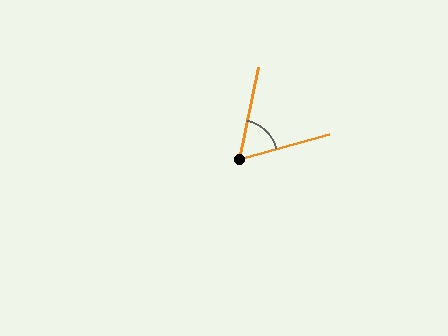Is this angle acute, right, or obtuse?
It is acute.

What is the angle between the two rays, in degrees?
Approximately 62 degrees.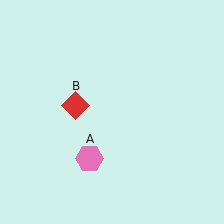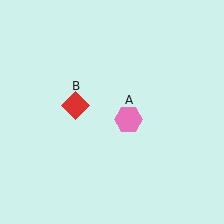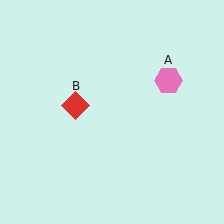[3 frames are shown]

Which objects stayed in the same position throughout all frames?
Red diamond (object B) remained stationary.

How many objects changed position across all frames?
1 object changed position: pink hexagon (object A).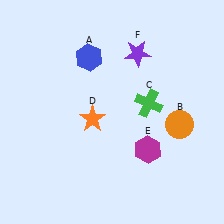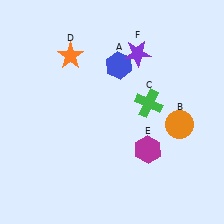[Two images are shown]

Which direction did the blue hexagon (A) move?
The blue hexagon (A) moved right.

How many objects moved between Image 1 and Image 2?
2 objects moved between the two images.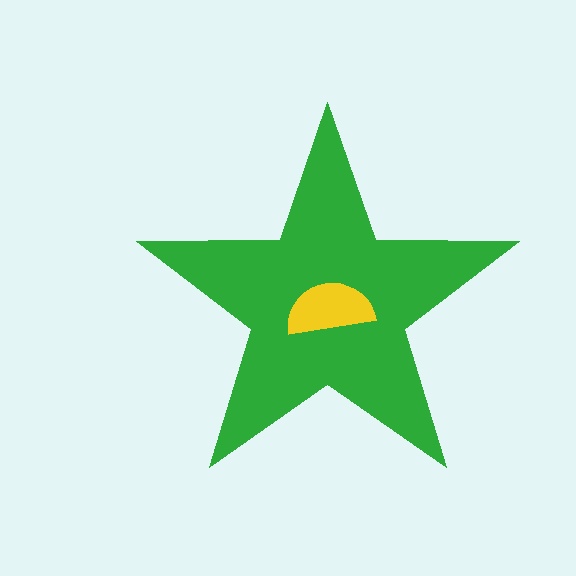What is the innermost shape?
The yellow semicircle.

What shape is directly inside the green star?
The yellow semicircle.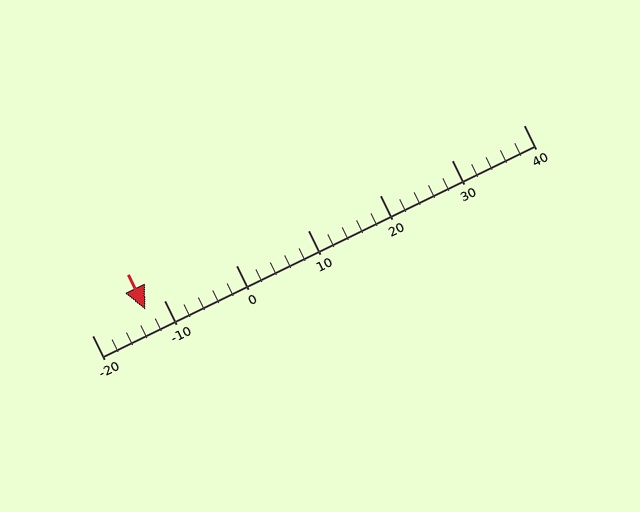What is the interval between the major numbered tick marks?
The major tick marks are spaced 10 units apart.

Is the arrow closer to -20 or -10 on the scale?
The arrow is closer to -10.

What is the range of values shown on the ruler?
The ruler shows values from -20 to 40.